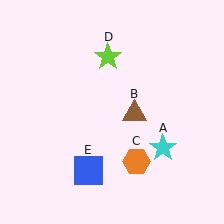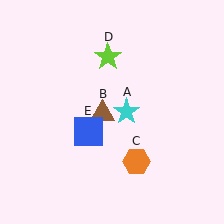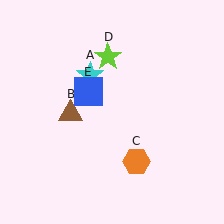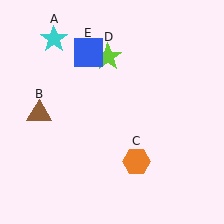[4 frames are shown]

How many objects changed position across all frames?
3 objects changed position: cyan star (object A), brown triangle (object B), blue square (object E).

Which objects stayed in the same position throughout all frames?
Orange hexagon (object C) and lime star (object D) remained stationary.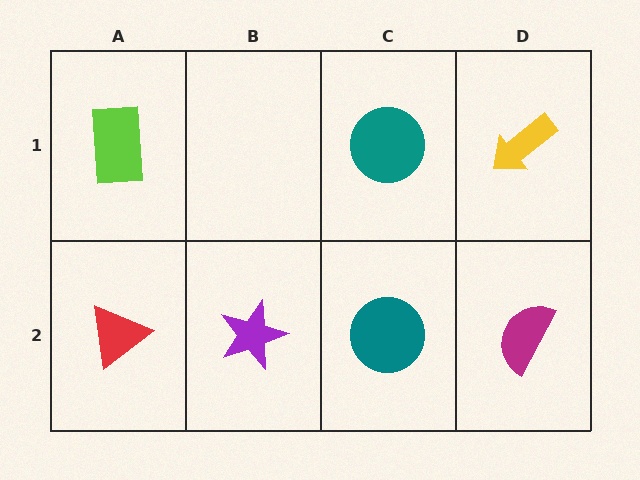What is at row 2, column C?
A teal circle.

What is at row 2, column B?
A purple star.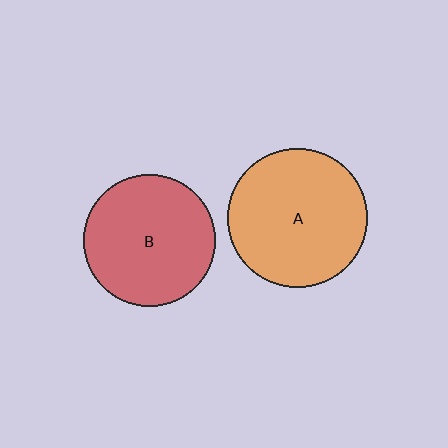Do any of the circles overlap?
No, none of the circles overlap.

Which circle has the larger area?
Circle A (orange).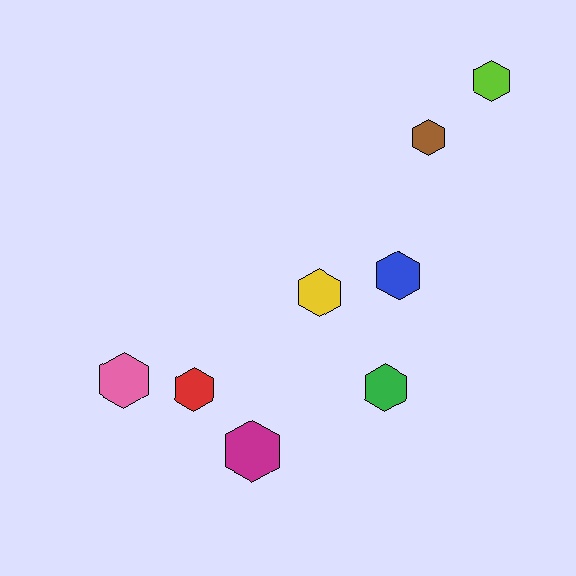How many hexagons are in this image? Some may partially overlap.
There are 8 hexagons.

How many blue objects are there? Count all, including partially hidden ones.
There is 1 blue object.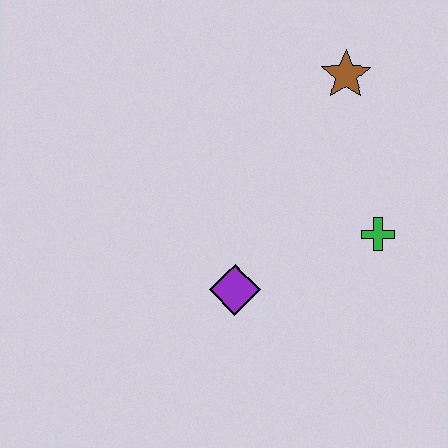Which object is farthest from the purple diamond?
The brown star is farthest from the purple diamond.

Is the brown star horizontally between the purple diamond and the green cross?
Yes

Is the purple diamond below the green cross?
Yes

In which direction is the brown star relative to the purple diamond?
The brown star is above the purple diamond.